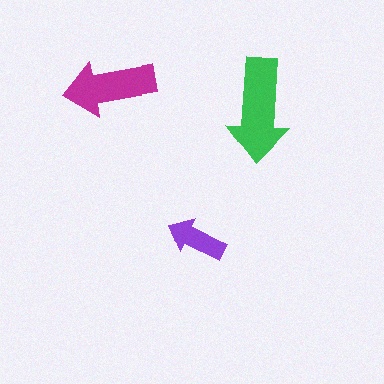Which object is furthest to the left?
The magenta arrow is leftmost.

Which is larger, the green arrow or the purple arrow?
The green one.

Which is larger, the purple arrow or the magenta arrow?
The magenta one.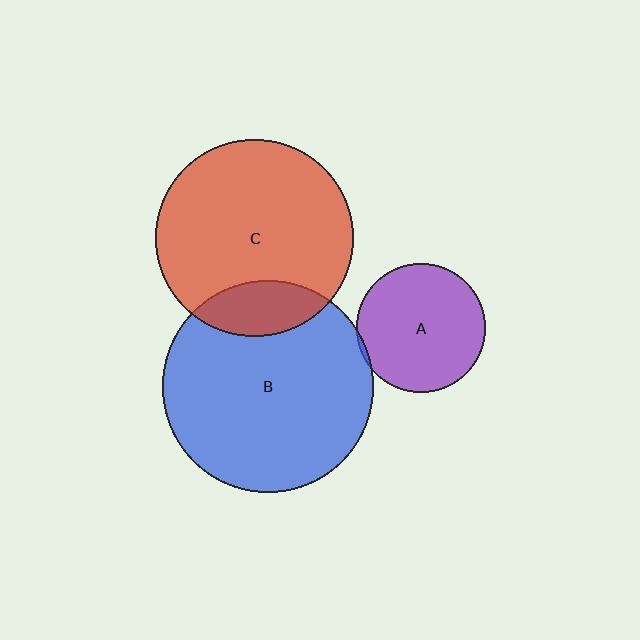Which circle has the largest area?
Circle B (blue).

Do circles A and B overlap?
Yes.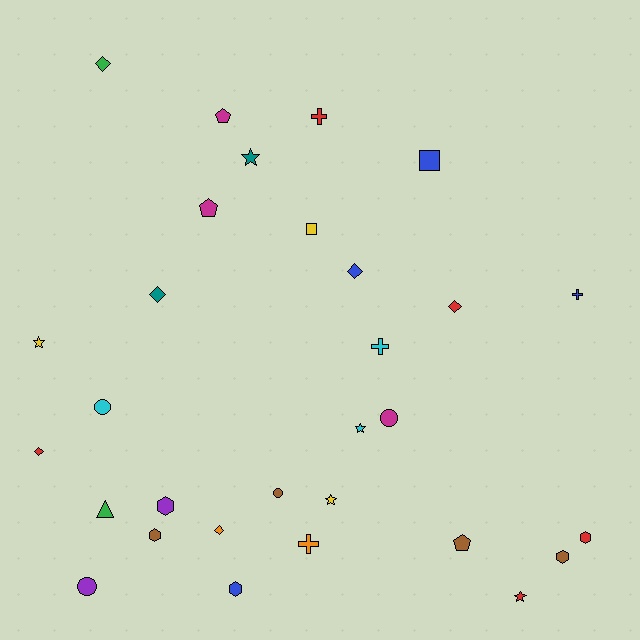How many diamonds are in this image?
There are 6 diamonds.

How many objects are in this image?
There are 30 objects.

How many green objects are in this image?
There are 2 green objects.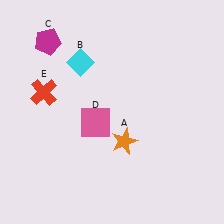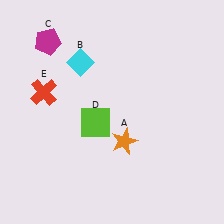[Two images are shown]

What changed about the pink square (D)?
In Image 1, D is pink. In Image 2, it changed to lime.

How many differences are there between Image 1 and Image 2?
There is 1 difference between the two images.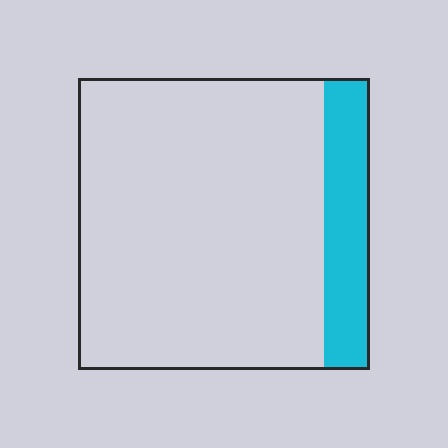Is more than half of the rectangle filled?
No.